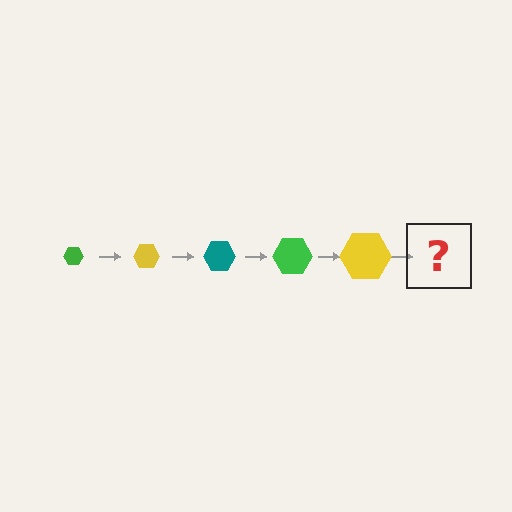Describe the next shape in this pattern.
It should be a teal hexagon, larger than the previous one.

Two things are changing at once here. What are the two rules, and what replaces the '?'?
The two rules are that the hexagon grows larger each step and the color cycles through green, yellow, and teal. The '?' should be a teal hexagon, larger than the previous one.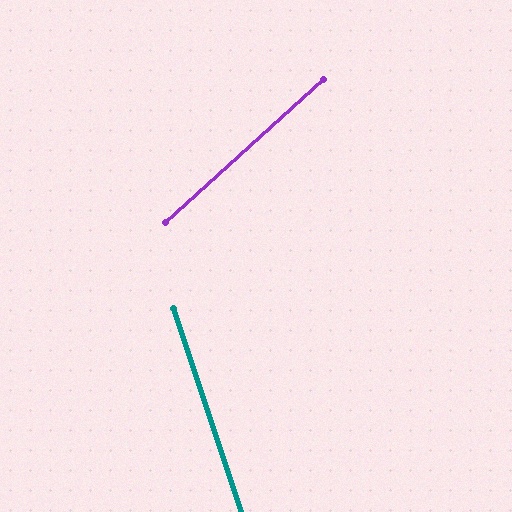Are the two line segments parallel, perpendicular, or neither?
Neither parallel nor perpendicular — they differ by about 66°.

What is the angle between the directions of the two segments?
Approximately 66 degrees.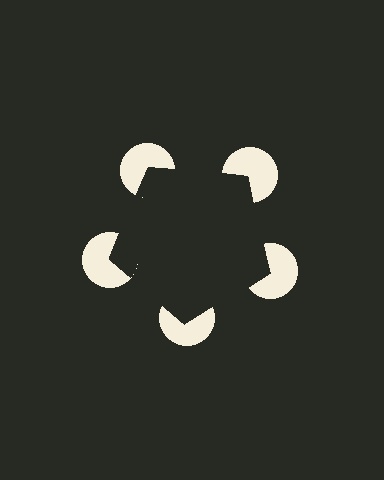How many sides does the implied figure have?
5 sides.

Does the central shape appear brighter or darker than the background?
It typically appears slightly darker than the background, even though no actual brightness change is drawn.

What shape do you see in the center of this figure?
An illusory pentagon — its edges are inferred from the aligned wedge cuts in the pac-man discs, not physically drawn.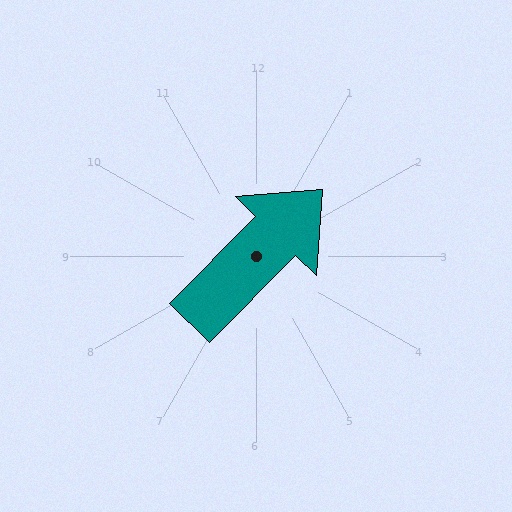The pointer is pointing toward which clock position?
Roughly 1 o'clock.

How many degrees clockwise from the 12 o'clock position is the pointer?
Approximately 45 degrees.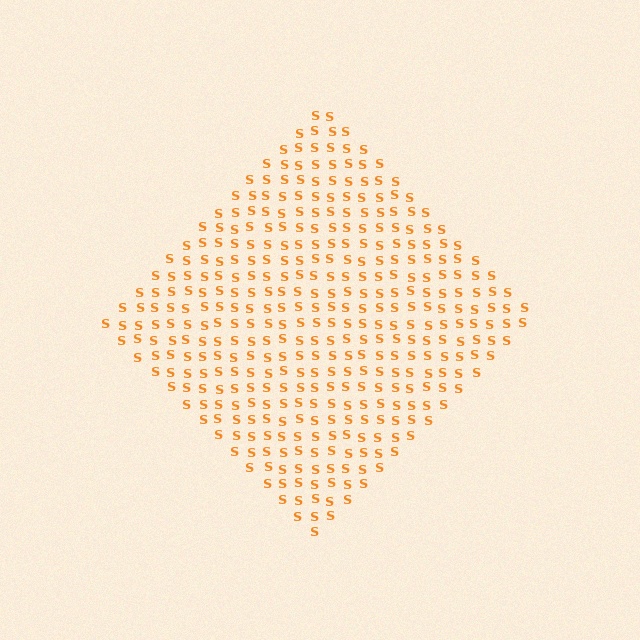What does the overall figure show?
The overall figure shows a diamond.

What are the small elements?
The small elements are letter S's.